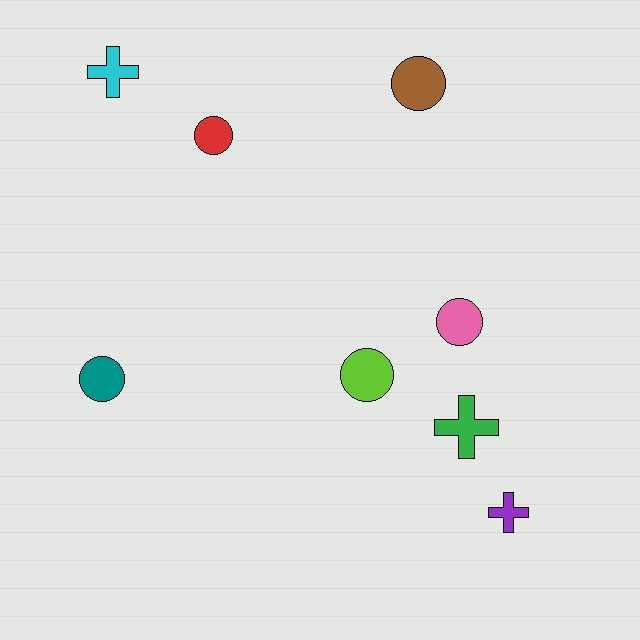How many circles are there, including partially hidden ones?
There are 5 circles.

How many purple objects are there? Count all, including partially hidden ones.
There is 1 purple object.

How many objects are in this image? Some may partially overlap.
There are 8 objects.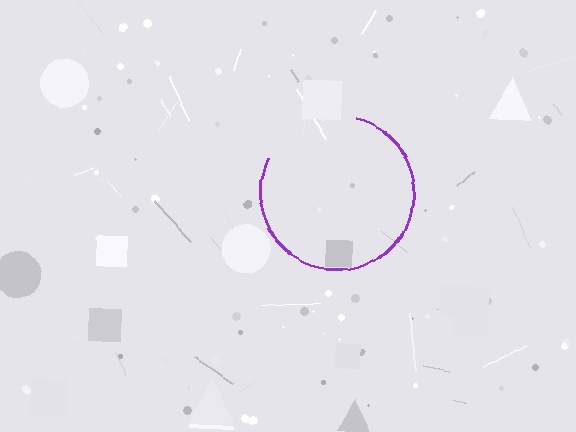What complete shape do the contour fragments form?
The contour fragments form a circle.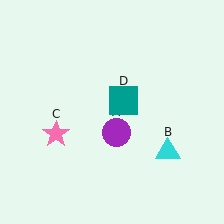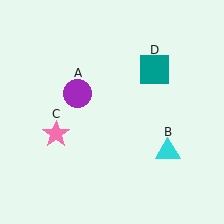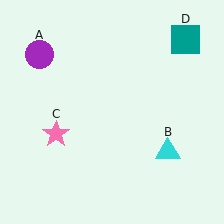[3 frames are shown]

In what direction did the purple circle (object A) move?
The purple circle (object A) moved up and to the left.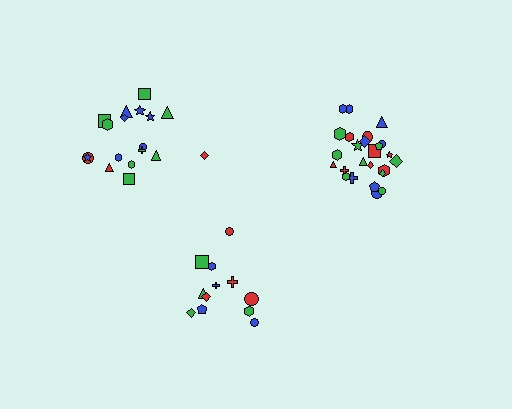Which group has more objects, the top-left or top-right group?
The top-right group.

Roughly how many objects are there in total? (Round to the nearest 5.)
Roughly 55 objects in total.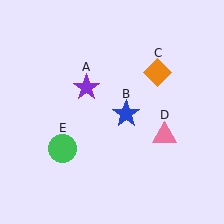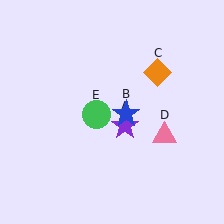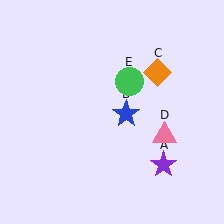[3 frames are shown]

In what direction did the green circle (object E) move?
The green circle (object E) moved up and to the right.